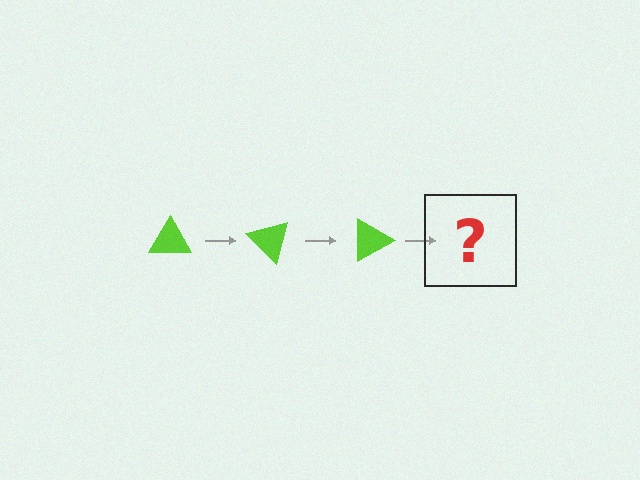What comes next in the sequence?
The next element should be a lime triangle rotated 135 degrees.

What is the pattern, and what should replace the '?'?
The pattern is that the triangle rotates 45 degrees each step. The '?' should be a lime triangle rotated 135 degrees.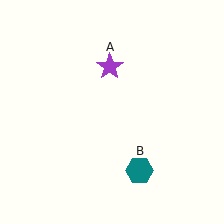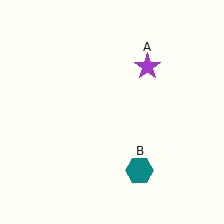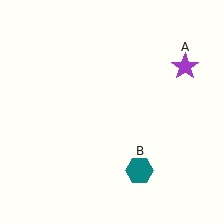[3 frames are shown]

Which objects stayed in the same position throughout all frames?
Teal hexagon (object B) remained stationary.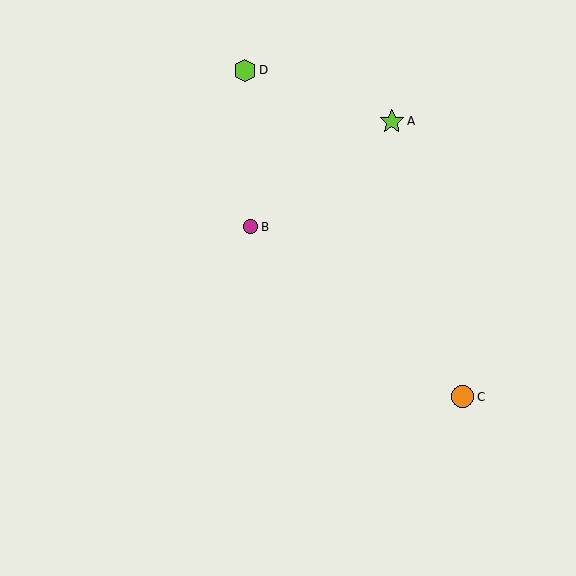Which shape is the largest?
The lime star (labeled A) is the largest.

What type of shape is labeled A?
Shape A is a lime star.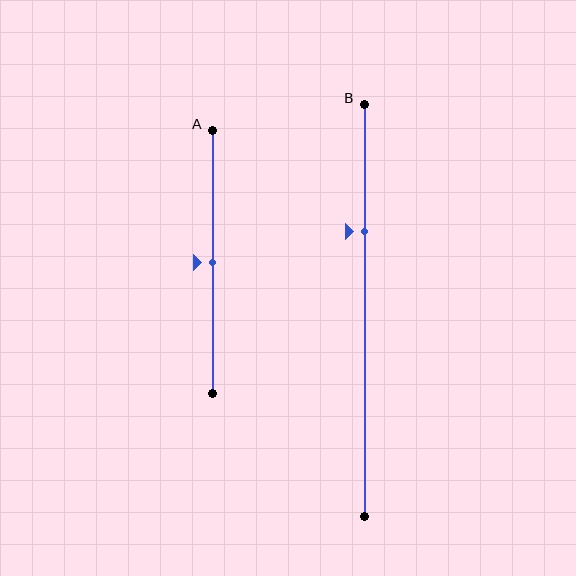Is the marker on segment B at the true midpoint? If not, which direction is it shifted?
No, the marker on segment B is shifted upward by about 19% of the segment length.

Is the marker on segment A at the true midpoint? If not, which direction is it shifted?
Yes, the marker on segment A is at the true midpoint.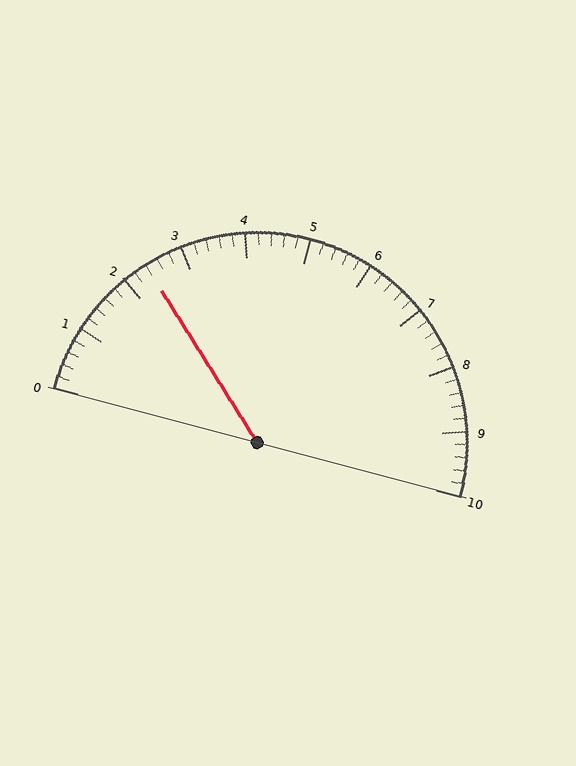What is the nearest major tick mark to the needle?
The nearest major tick mark is 2.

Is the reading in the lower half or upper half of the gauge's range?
The reading is in the lower half of the range (0 to 10).